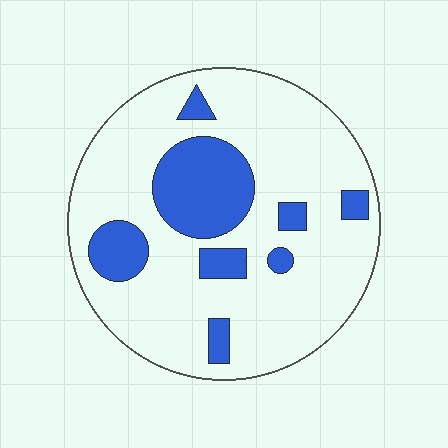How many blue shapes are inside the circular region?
8.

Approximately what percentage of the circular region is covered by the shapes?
Approximately 20%.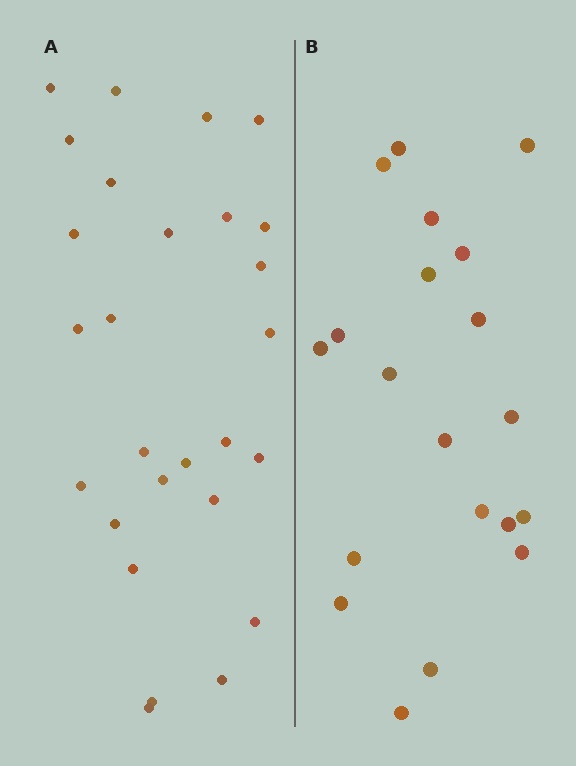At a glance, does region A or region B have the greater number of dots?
Region A (the left region) has more dots.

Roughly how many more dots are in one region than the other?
Region A has roughly 8 or so more dots than region B.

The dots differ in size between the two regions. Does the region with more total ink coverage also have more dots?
No. Region B has more total ink coverage because its dots are larger, but region A actually contains more individual dots. Total area can be misleading — the number of items is what matters here.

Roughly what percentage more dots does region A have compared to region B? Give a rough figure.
About 35% more.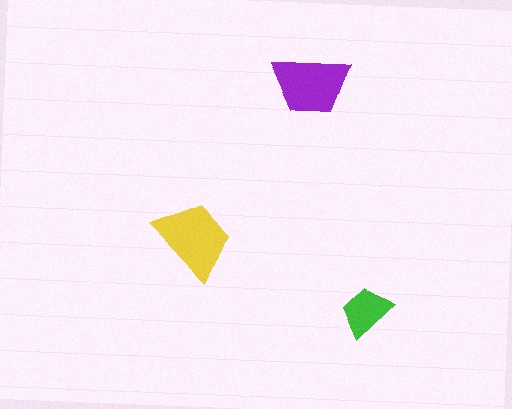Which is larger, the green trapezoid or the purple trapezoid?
The purple one.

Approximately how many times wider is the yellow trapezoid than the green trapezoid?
About 1.5 times wider.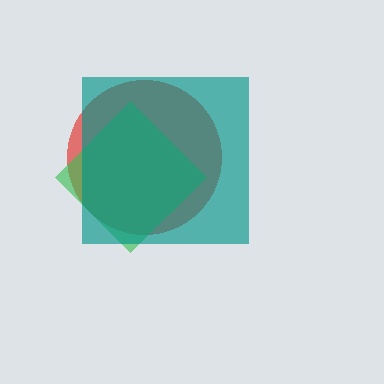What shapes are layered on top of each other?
The layered shapes are: a red circle, a green diamond, a teal square.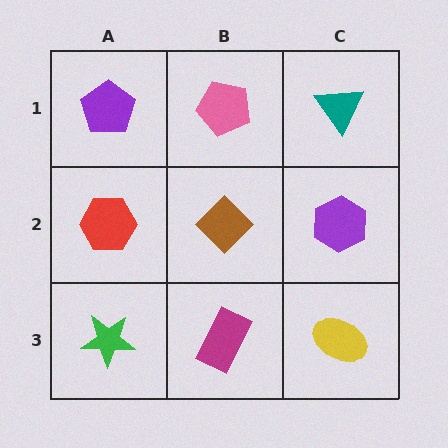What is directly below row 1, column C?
A purple hexagon.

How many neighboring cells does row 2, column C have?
3.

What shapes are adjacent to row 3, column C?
A purple hexagon (row 2, column C), a magenta rectangle (row 3, column B).